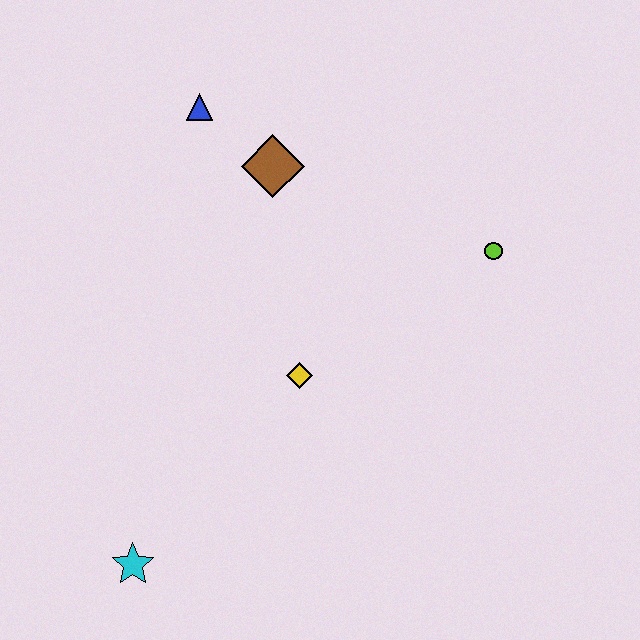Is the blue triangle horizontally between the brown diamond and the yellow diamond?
No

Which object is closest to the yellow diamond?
The brown diamond is closest to the yellow diamond.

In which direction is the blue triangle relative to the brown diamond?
The blue triangle is to the left of the brown diamond.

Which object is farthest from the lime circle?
The cyan star is farthest from the lime circle.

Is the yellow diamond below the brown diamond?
Yes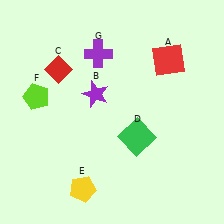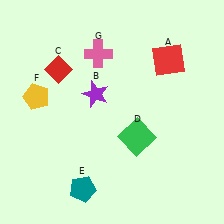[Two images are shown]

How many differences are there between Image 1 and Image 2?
There are 3 differences between the two images.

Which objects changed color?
E changed from yellow to teal. F changed from lime to yellow. G changed from purple to pink.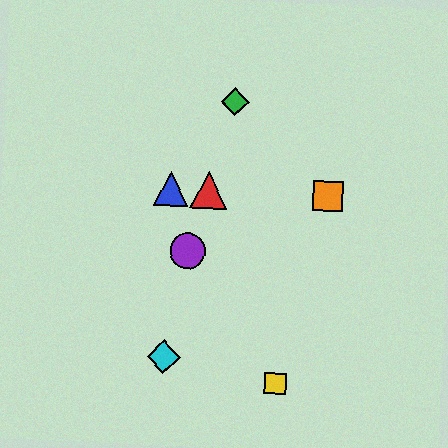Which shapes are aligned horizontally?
The red triangle, the blue triangle, the orange square are aligned horizontally.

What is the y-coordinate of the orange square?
The orange square is at y≈196.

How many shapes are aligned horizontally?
3 shapes (the red triangle, the blue triangle, the orange square) are aligned horizontally.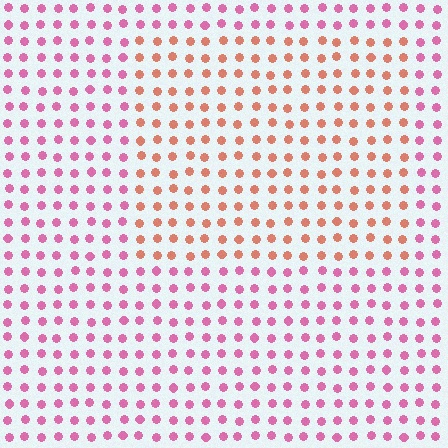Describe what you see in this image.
The image is filled with small pink elements in a uniform arrangement. A rectangle-shaped region is visible where the elements are tinted to a slightly different hue, forming a subtle color boundary.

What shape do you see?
I see a rectangle.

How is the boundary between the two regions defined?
The boundary is defined purely by a slight shift in hue (about 44 degrees). Spacing, size, and orientation are identical on both sides.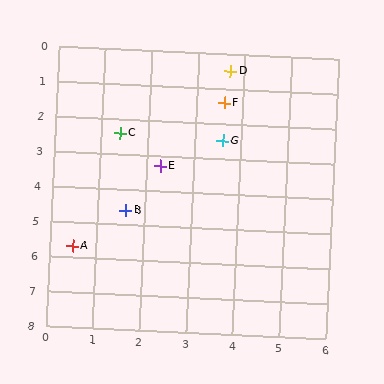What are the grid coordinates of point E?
Point E is at approximately (2.3, 3.3).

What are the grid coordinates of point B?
Point B is at approximately (1.6, 4.6).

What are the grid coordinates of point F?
Point F is at approximately (3.6, 1.4).